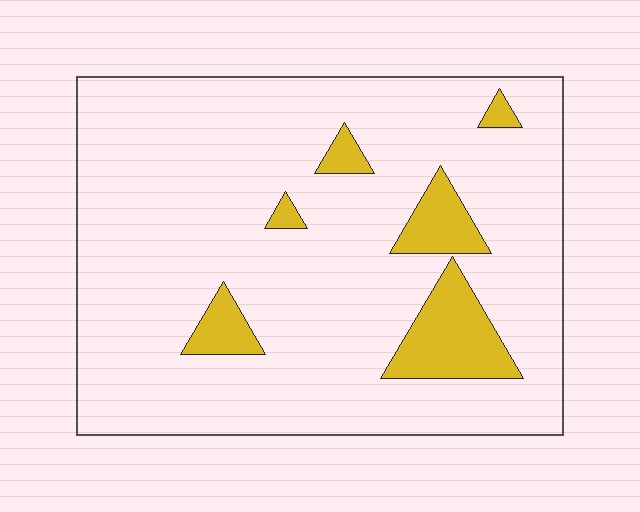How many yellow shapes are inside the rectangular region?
6.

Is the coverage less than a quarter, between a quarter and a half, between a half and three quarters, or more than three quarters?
Less than a quarter.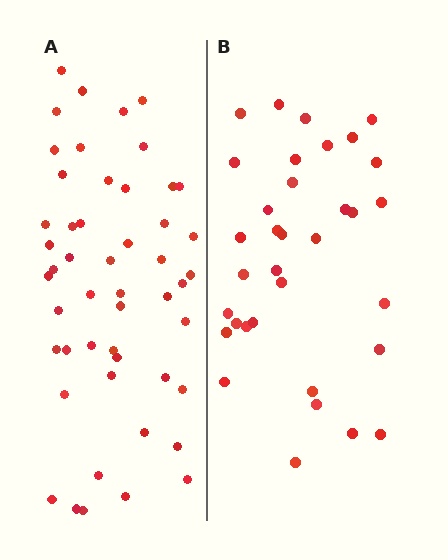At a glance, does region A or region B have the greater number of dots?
Region A (the left region) has more dots.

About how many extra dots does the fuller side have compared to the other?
Region A has approximately 15 more dots than region B.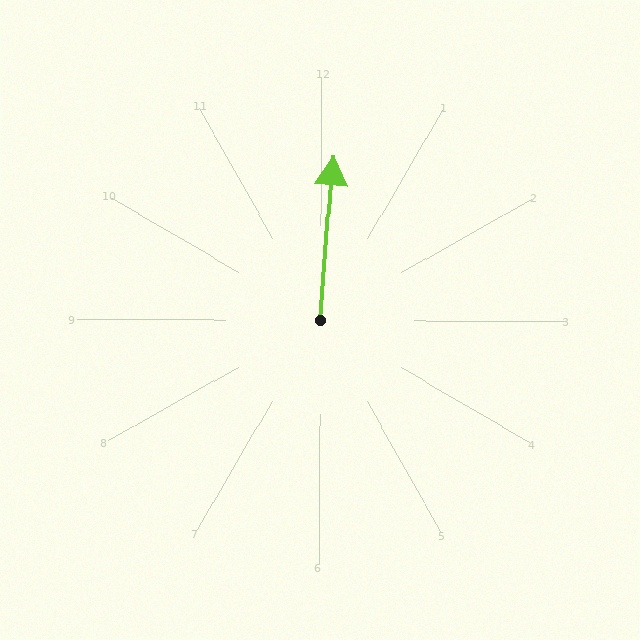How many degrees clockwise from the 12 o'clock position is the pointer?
Approximately 4 degrees.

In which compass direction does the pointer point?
North.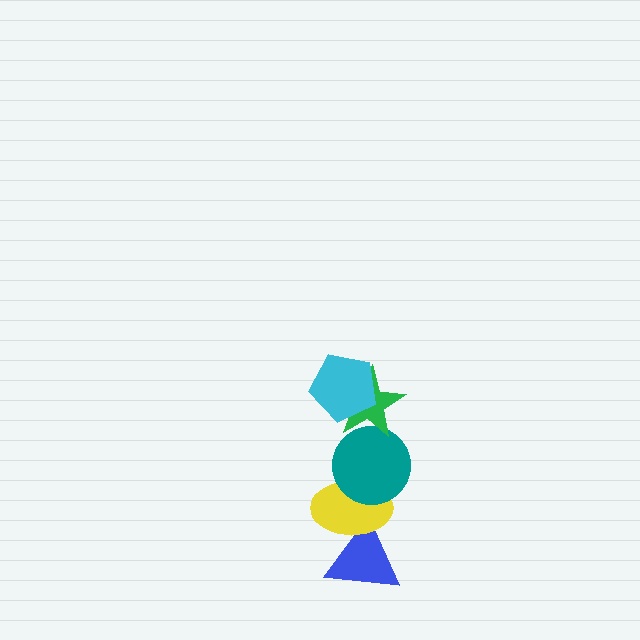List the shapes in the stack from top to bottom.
From top to bottom: the cyan pentagon, the green star, the teal circle, the yellow ellipse, the blue triangle.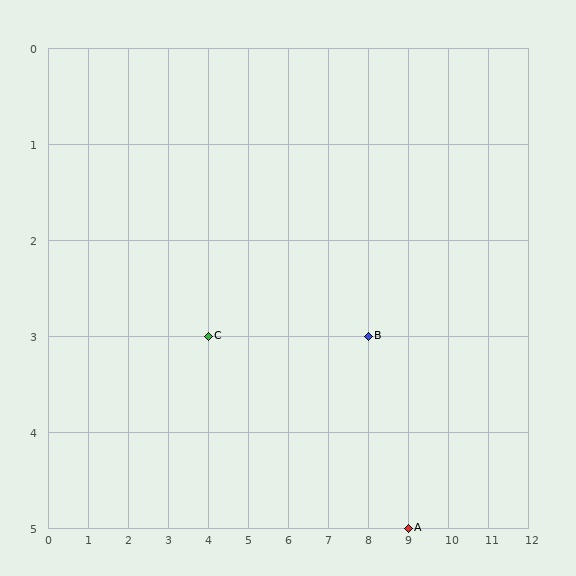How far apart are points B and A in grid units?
Points B and A are 1 column and 2 rows apart (about 2.2 grid units diagonally).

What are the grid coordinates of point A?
Point A is at grid coordinates (9, 5).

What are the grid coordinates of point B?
Point B is at grid coordinates (8, 3).